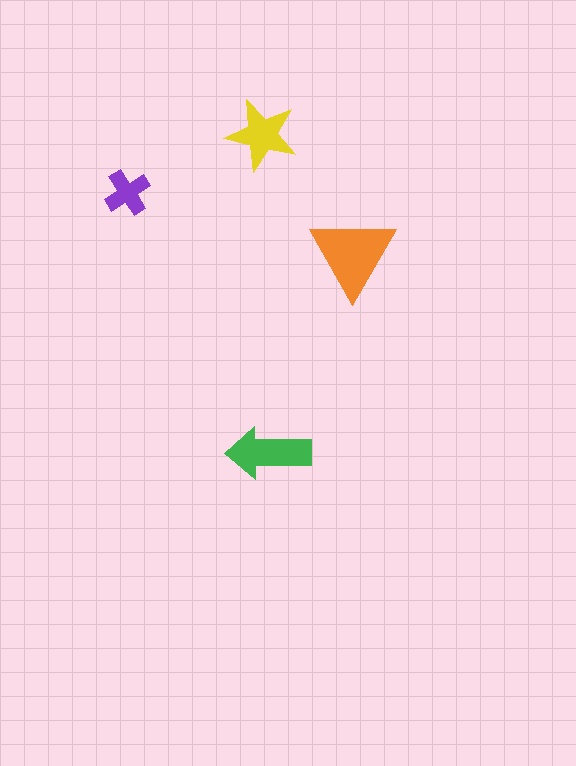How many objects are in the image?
There are 4 objects in the image.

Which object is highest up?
The yellow star is topmost.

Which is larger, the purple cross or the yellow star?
The yellow star.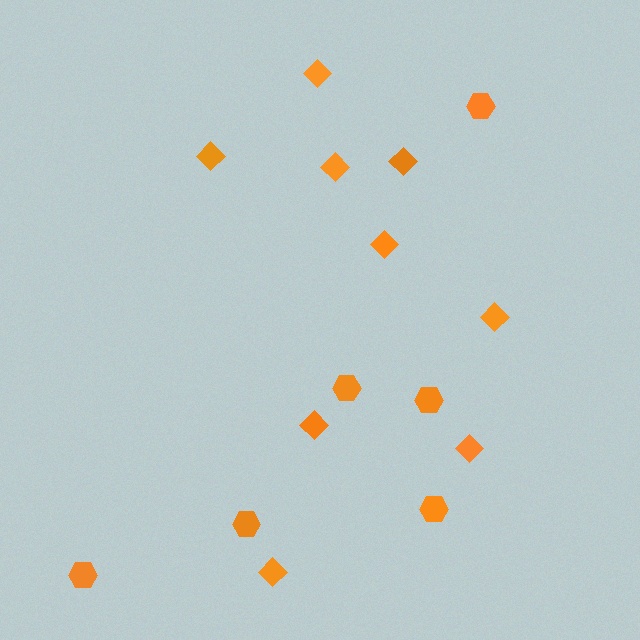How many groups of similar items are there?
There are 2 groups: one group of hexagons (6) and one group of diamonds (9).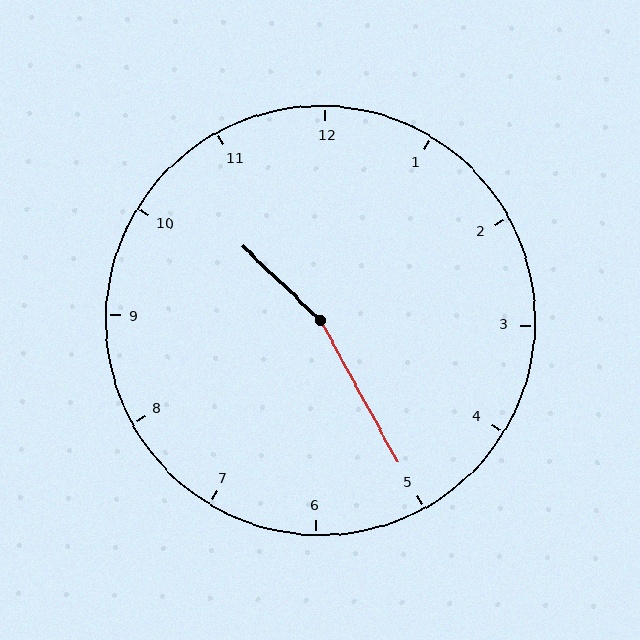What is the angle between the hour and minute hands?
Approximately 162 degrees.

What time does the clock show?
10:25.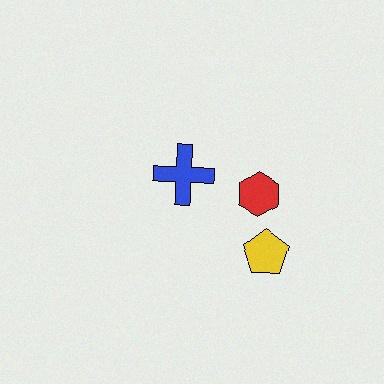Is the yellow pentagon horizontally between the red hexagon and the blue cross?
No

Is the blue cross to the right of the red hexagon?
No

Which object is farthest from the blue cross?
The yellow pentagon is farthest from the blue cross.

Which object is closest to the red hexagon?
The yellow pentagon is closest to the red hexagon.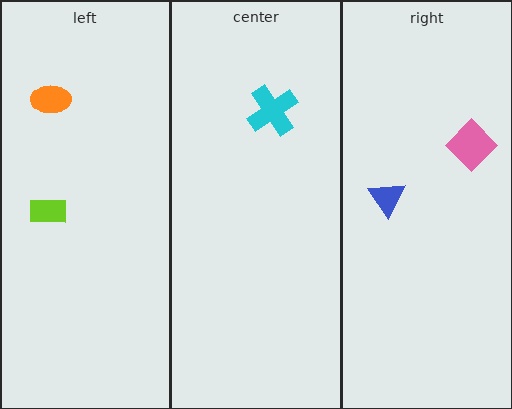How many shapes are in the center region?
1.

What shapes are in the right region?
The pink diamond, the blue triangle.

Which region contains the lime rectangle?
The left region.